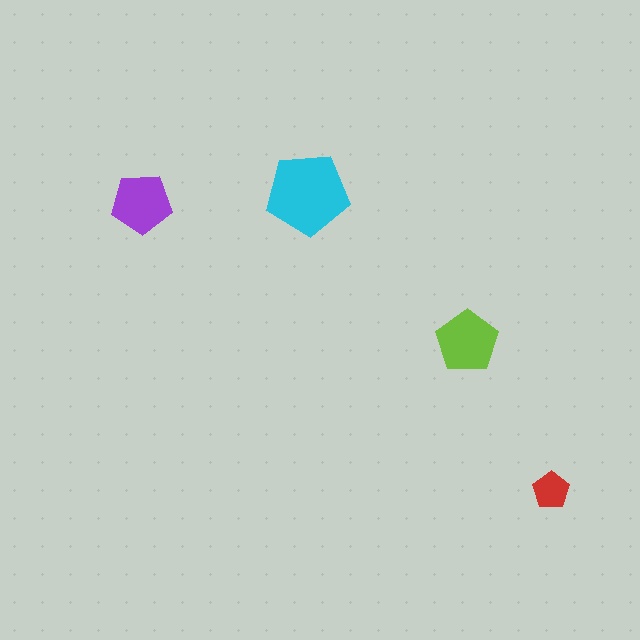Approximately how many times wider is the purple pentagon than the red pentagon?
About 1.5 times wider.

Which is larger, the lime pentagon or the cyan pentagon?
The cyan one.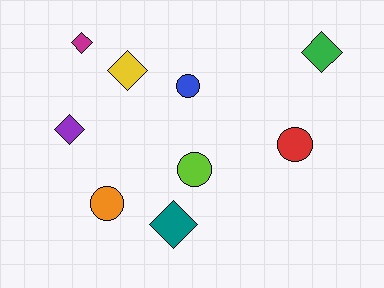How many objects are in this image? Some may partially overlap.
There are 9 objects.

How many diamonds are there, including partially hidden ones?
There are 5 diamonds.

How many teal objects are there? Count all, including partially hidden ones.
There is 1 teal object.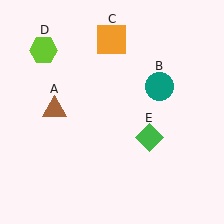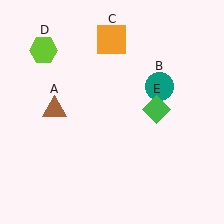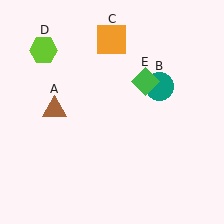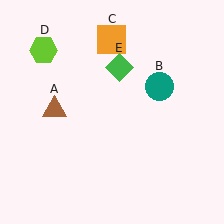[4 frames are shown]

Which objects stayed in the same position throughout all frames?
Brown triangle (object A) and teal circle (object B) and orange square (object C) and lime hexagon (object D) remained stationary.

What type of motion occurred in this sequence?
The green diamond (object E) rotated counterclockwise around the center of the scene.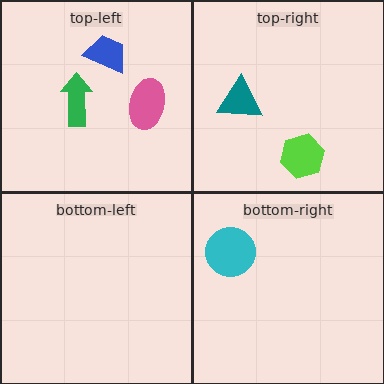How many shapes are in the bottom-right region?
1.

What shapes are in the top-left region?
The pink ellipse, the blue trapezoid, the green arrow.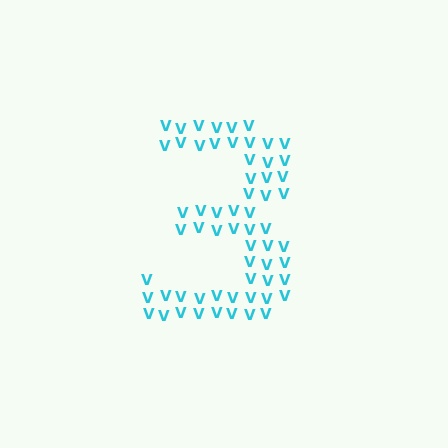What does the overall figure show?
The overall figure shows the digit 3.